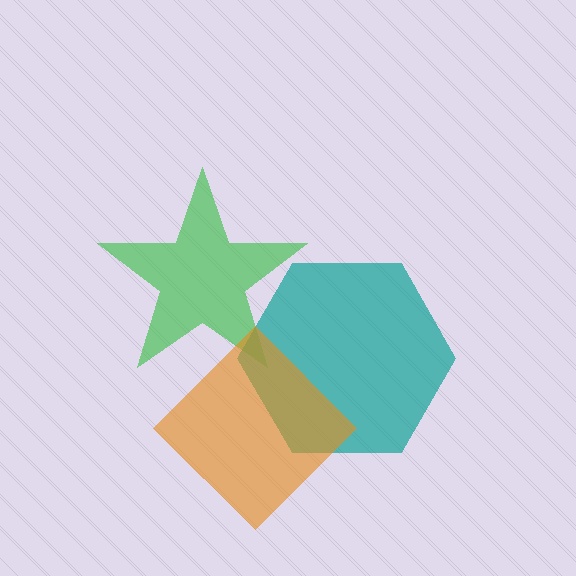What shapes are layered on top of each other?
The layered shapes are: a green star, a teal hexagon, an orange diamond.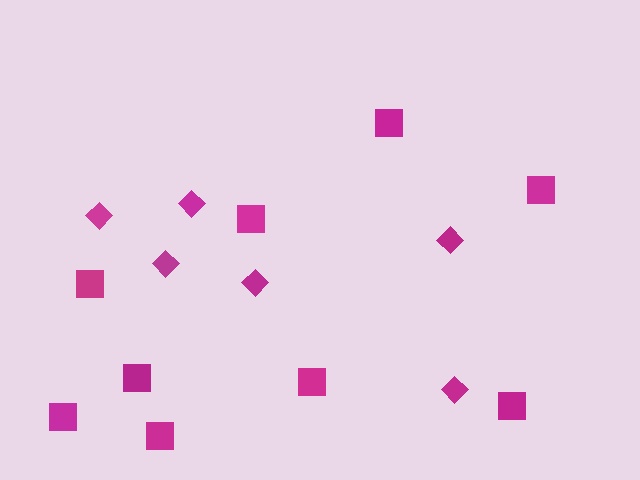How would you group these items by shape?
There are 2 groups: one group of diamonds (6) and one group of squares (9).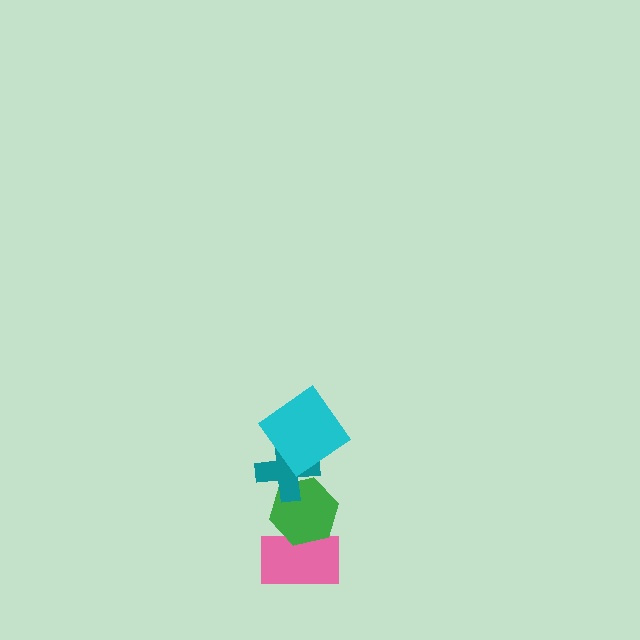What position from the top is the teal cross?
The teal cross is 2nd from the top.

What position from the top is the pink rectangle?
The pink rectangle is 4th from the top.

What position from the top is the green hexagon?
The green hexagon is 3rd from the top.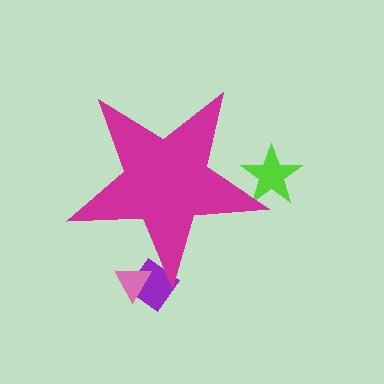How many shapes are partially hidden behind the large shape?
3 shapes are partially hidden.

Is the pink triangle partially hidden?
Yes, the pink triangle is partially hidden behind the magenta star.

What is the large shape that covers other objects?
A magenta star.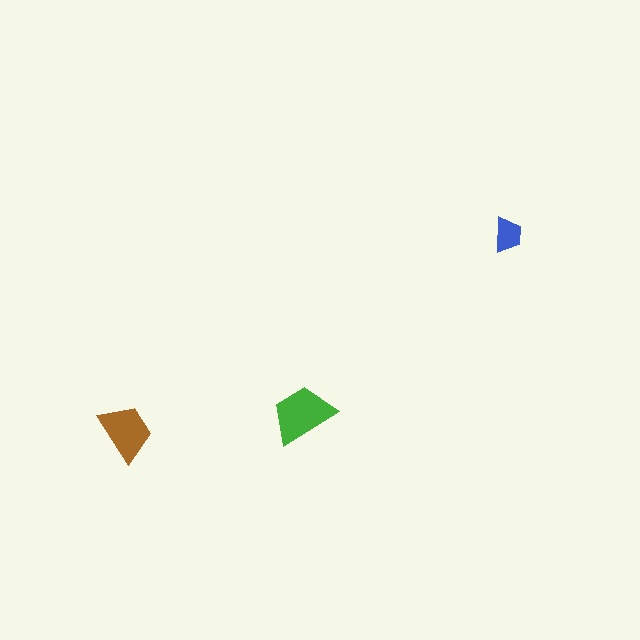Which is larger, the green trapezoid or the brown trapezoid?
The green one.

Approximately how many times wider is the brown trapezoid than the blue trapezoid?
About 1.5 times wider.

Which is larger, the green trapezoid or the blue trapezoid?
The green one.